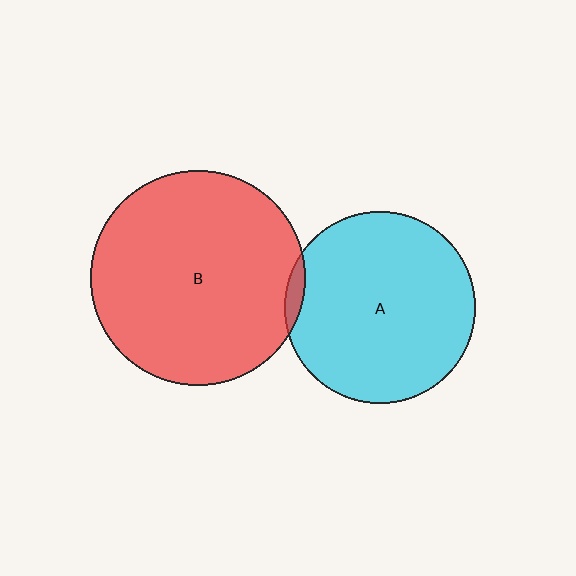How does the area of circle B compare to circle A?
Approximately 1.3 times.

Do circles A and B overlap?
Yes.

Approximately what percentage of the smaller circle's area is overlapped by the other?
Approximately 5%.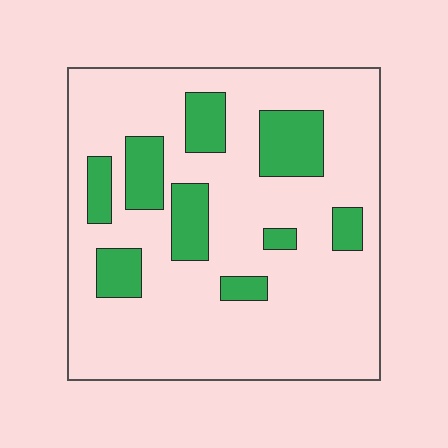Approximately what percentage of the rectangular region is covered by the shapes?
Approximately 20%.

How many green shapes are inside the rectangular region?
9.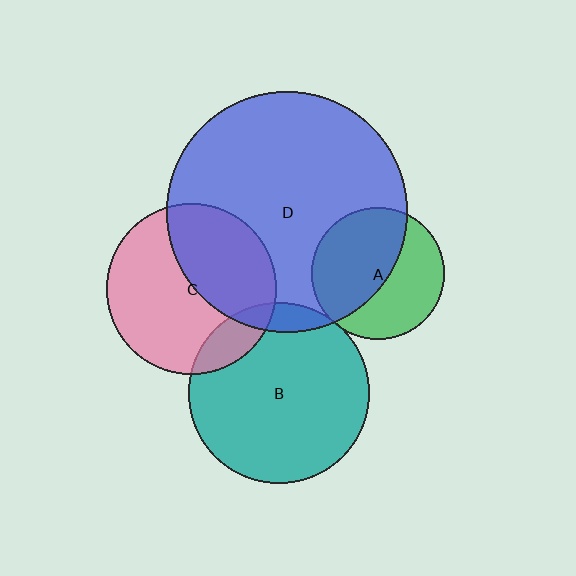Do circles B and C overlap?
Yes.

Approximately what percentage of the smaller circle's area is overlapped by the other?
Approximately 15%.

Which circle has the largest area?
Circle D (blue).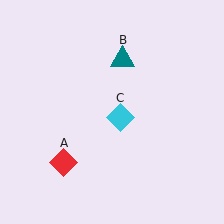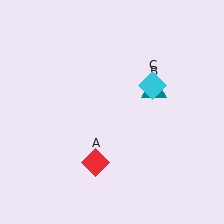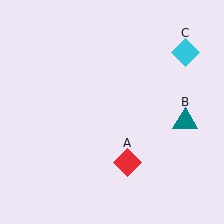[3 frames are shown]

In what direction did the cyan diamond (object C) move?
The cyan diamond (object C) moved up and to the right.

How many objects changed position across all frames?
3 objects changed position: red diamond (object A), teal triangle (object B), cyan diamond (object C).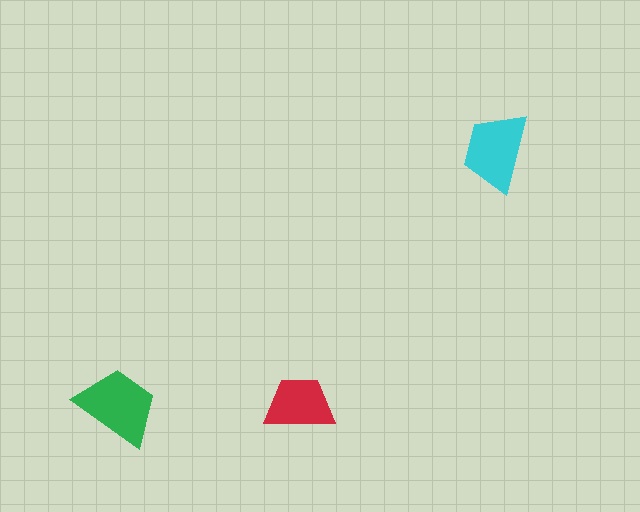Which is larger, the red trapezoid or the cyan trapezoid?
The cyan one.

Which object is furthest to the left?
The green trapezoid is leftmost.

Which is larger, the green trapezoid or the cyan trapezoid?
The green one.